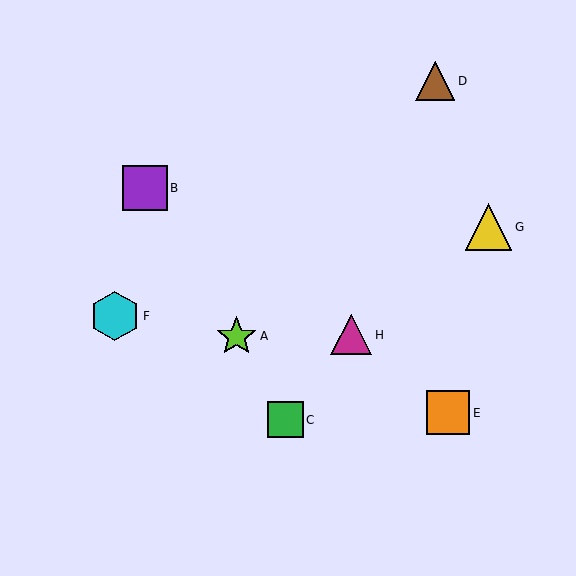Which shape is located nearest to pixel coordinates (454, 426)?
The orange square (labeled E) at (448, 413) is nearest to that location.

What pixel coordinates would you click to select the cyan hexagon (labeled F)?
Click at (115, 316) to select the cyan hexagon F.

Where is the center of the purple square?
The center of the purple square is at (145, 188).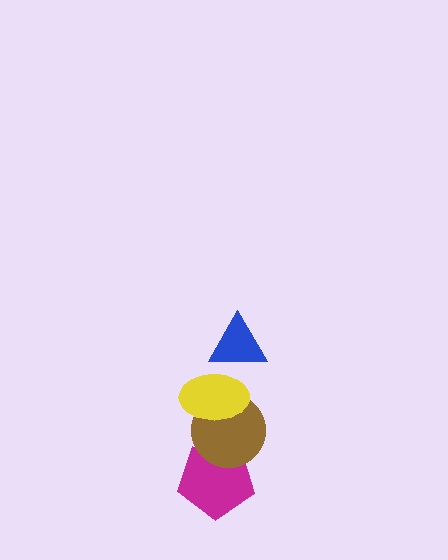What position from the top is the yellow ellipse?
The yellow ellipse is 2nd from the top.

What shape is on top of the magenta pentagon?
The brown circle is on top of the magenta pentagon.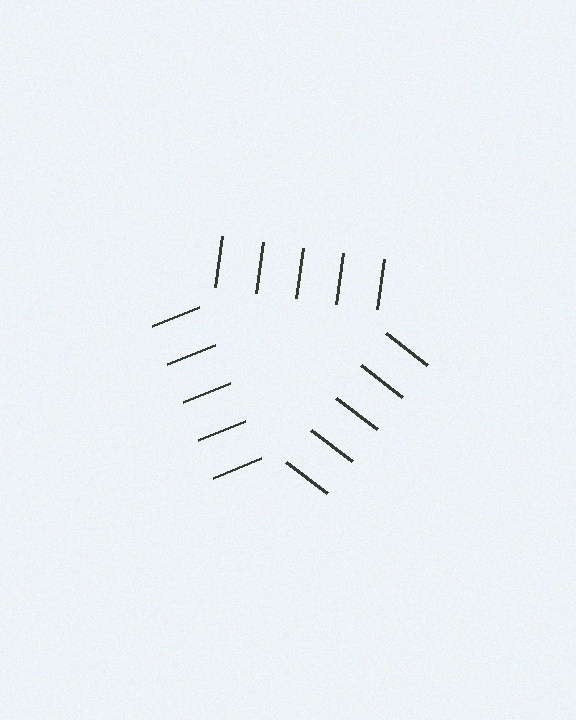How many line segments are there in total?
15 — 5 along each of the 3 edges.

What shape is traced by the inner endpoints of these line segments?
An illusory triangle — the line segments terminate on its edges but no continuous stroke is drawn.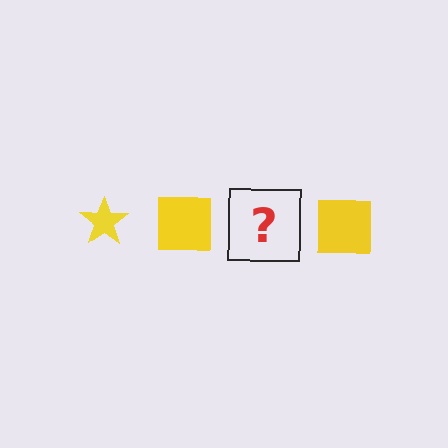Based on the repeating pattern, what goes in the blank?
The blank should be a yellow star.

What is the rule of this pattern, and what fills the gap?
The rule is that the pattern cycles through star, square shapes in yellow. The gap should be filled with a yellow star.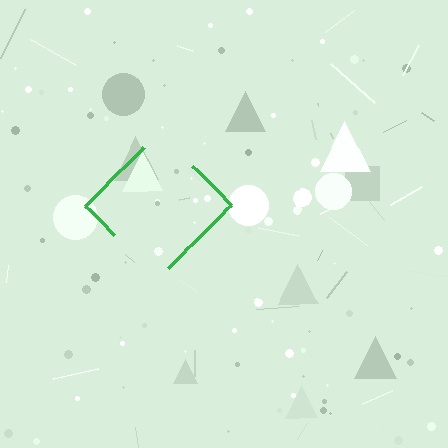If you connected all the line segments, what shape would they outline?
They would outline a diamond.